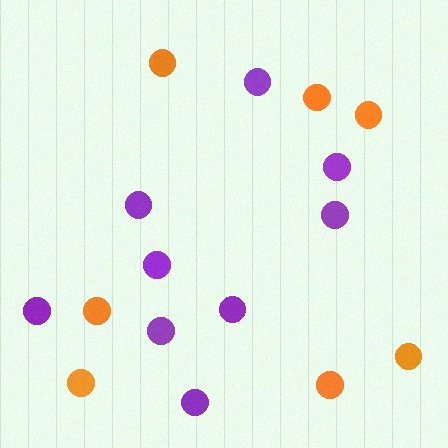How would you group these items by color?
There are 2 groups: one group of orange circles (7) and one group of purple circles (9).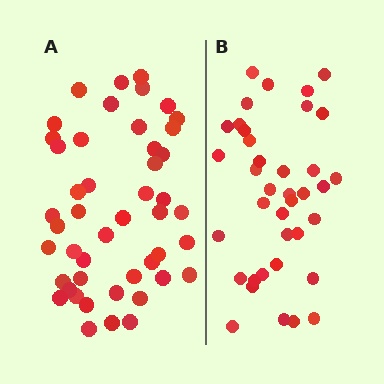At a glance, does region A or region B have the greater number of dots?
Region A (the left region) has more dots.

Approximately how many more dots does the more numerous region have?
Region A has roughly 8 or so more dots than region B.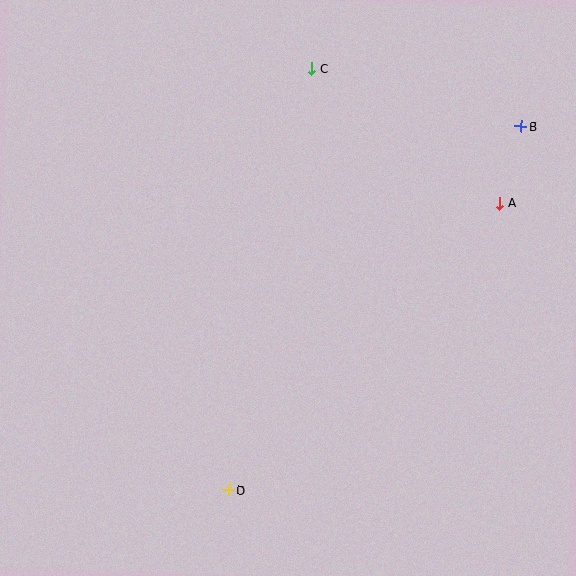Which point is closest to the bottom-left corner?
Point D is closest to the bottom-left corner.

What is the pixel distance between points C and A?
The distance between C and A is 231 pixels.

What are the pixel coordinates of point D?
Point D is at (229, 490).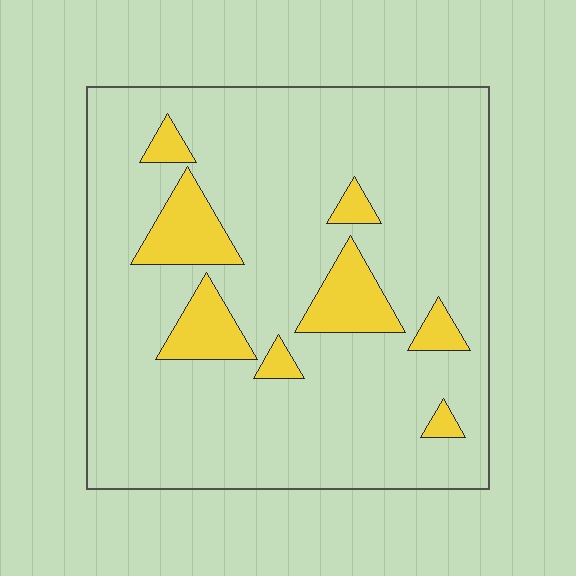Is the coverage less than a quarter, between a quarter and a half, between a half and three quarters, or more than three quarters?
Less than a quarter.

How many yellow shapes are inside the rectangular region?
8.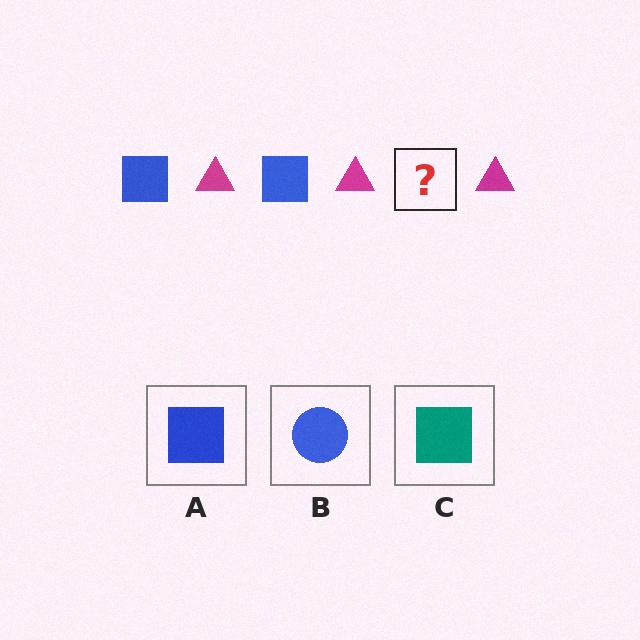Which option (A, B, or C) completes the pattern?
A.